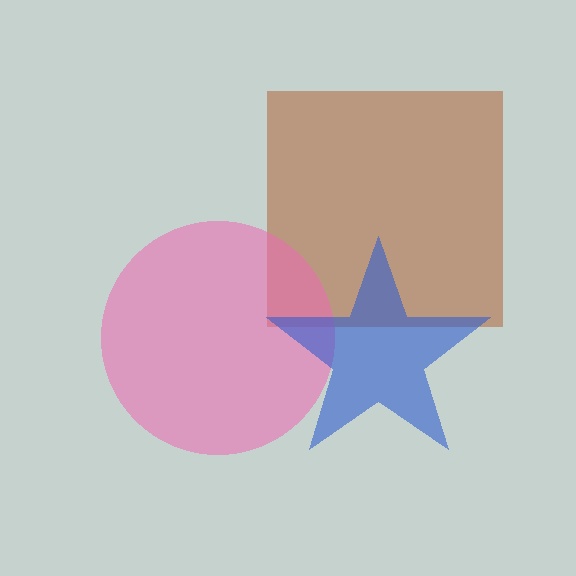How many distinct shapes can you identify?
There are 3 distinct shapes: a brown square, a pink circle, a blue star.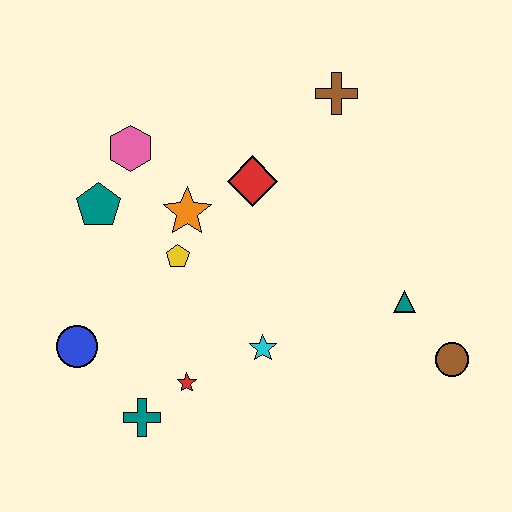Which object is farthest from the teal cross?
The brown cross is farthest from the teal cross.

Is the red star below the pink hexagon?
Yes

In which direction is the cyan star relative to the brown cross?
The cyan star is below the brown cross.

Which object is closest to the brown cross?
The red diamond is closest to the brown cross.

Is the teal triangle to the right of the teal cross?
Yes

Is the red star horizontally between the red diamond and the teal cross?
Yes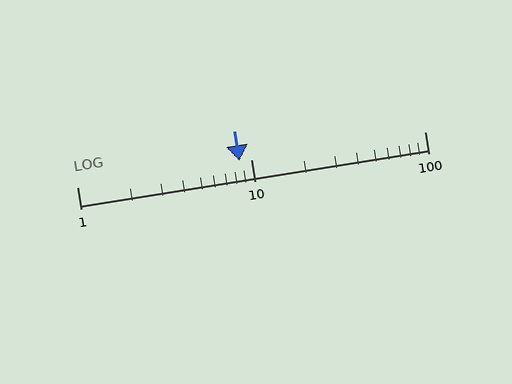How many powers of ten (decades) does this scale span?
The scale spans 2 decades, from 1 to 100.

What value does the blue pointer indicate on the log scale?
The pointer indicates approximately 8.6.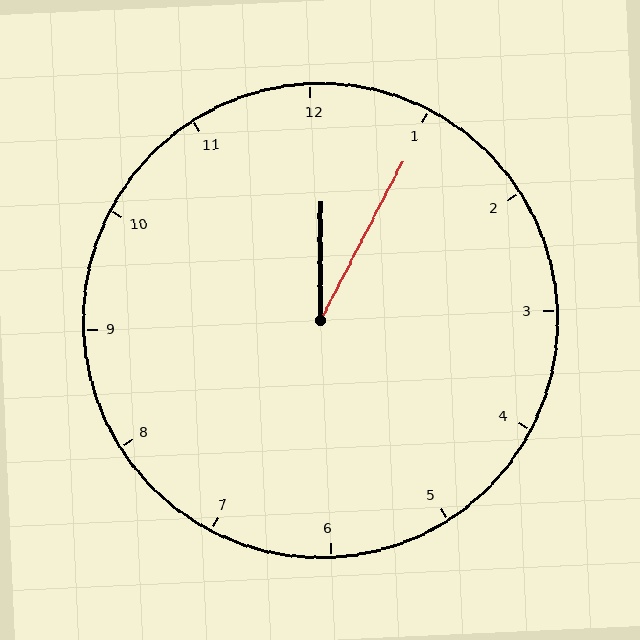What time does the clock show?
12:05.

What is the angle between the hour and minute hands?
Approximately 28 degrees.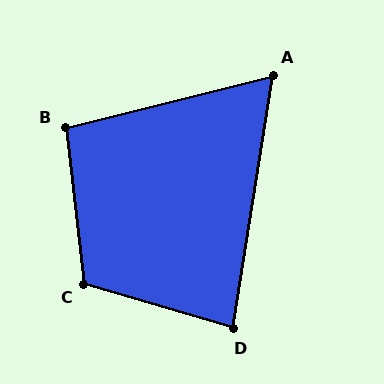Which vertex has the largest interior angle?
C, at approximately 113 degrees.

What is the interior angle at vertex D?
Approximately 83 degrees (acute).